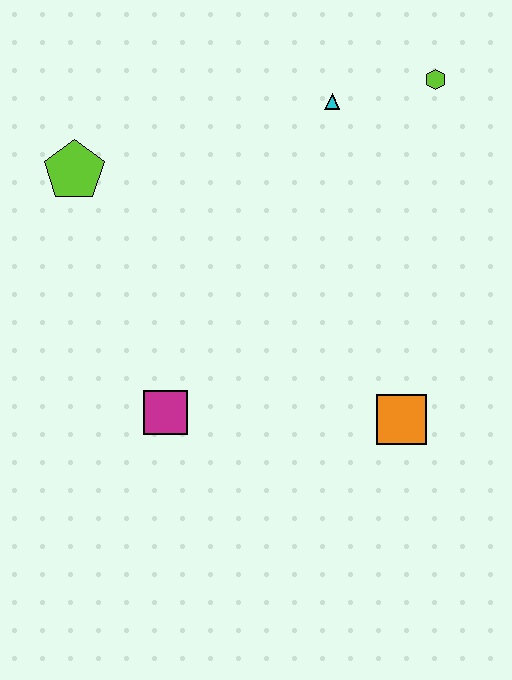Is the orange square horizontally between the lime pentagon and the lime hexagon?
Yes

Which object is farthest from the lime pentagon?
The orange square is farthest from the lime pentagon.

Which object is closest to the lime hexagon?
The cyan triangle is closest to the lime hexagon.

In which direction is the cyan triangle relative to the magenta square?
The cyan triangle is above the magenta square.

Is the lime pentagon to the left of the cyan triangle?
Yes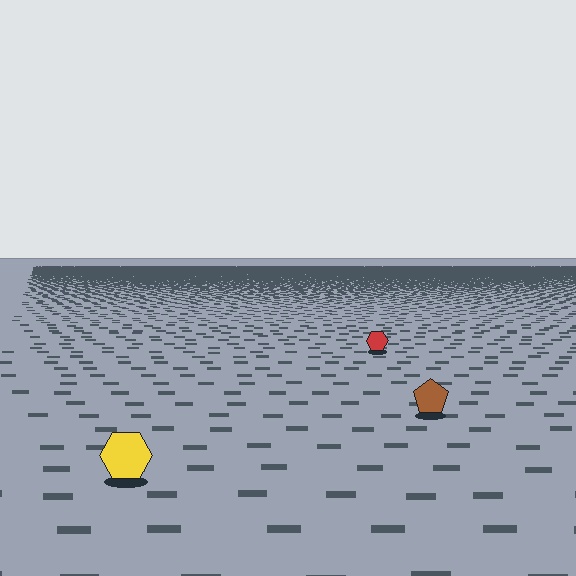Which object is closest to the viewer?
The yellow hexagon is closest. The texture marks near it are larger and more spread out.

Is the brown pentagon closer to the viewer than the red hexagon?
Yes. The brown pentagon is closer — you can tell from the texture gradient: the ground texture is coarser near it.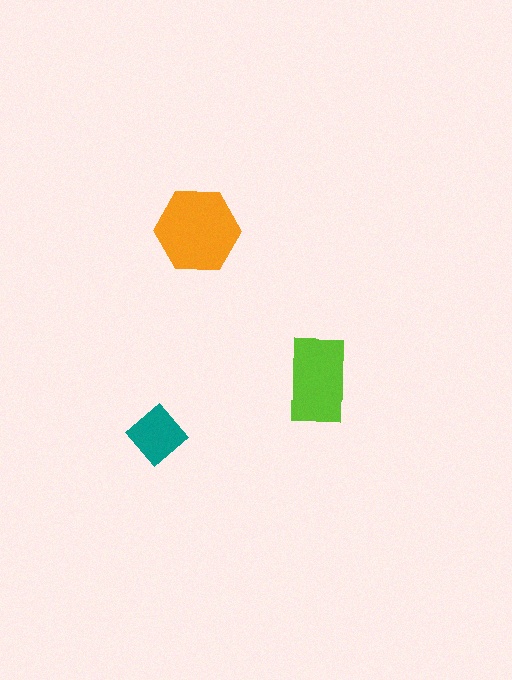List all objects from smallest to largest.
The teal diamond, the lime rectangle, the orange hexagon.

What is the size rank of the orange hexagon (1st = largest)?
1st.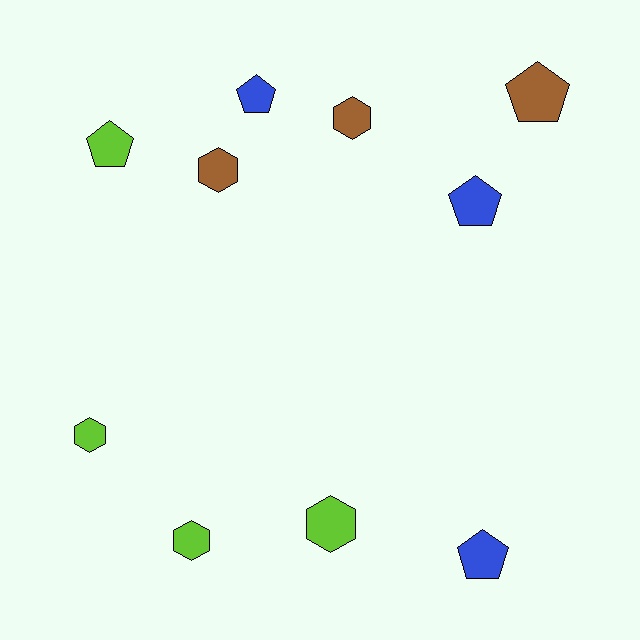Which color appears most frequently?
Lime, with 4 objects.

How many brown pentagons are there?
There is 1 brown pentagon.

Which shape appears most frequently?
Hexagon, with 5 objects.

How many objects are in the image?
There are 10 objects.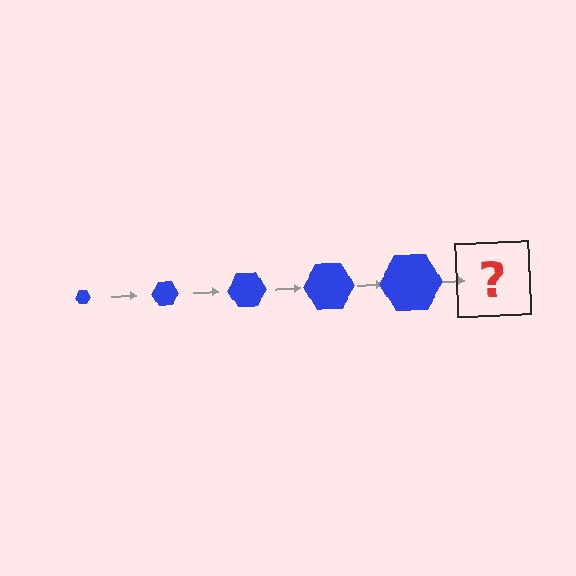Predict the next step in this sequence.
The next step is a blue hexagon, larger than the previous one.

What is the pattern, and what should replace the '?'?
The pattern is that the hexagon gets progressively larger each step. The '?' should be a blue hexagon, larger than the previous one.